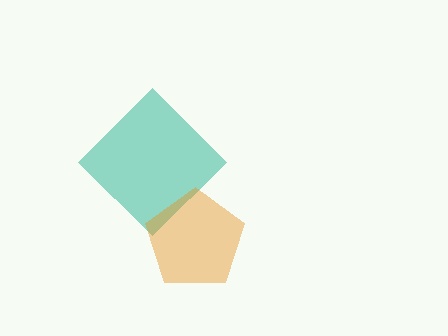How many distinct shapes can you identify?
There are 2 distinct shapes: a teal diamond, an orange pentagon.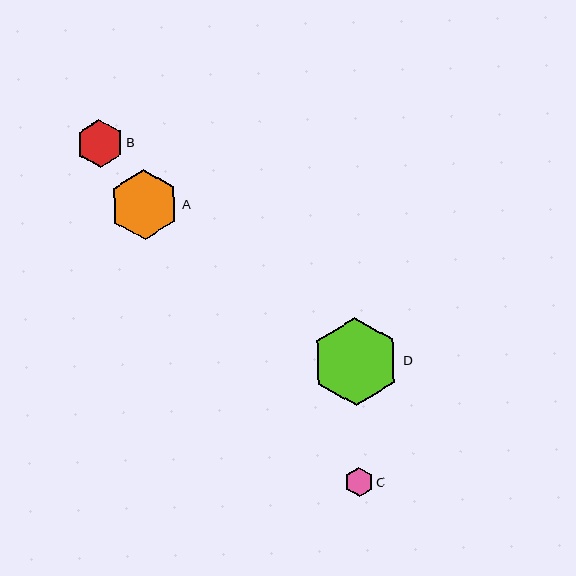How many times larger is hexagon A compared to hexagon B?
Hexagon A is approximately 1.5 times the size of hexagon B.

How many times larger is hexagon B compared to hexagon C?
Hexagon B is approximately 1.6 times the size of hexagon C.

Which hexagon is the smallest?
Hexagon C is the smallest with a size of approximately 29 pixels.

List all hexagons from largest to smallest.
From largest to smallest: D, A, B, C.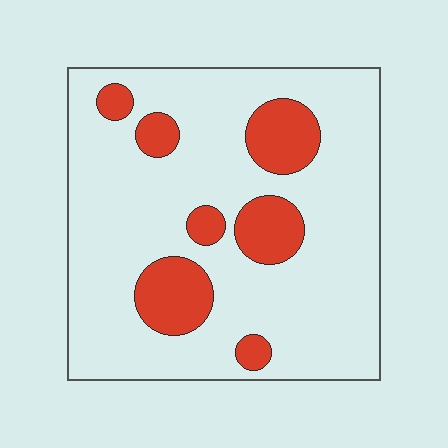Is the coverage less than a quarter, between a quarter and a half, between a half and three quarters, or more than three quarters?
Less than a quarter.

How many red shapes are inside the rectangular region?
7.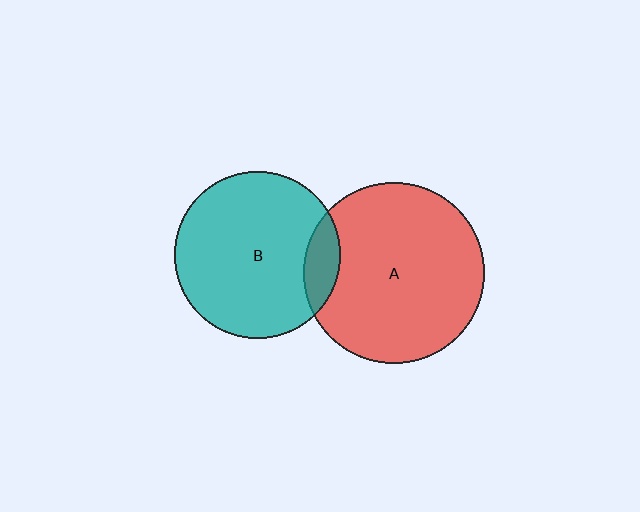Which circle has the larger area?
Circle A (red).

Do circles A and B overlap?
Yes.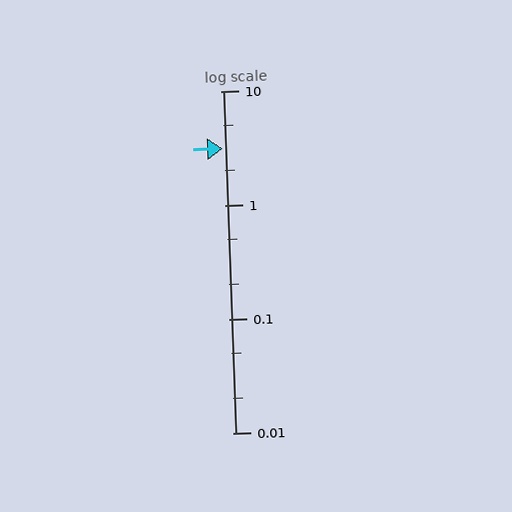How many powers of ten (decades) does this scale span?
The scale spans 3 decades, from 0.01 to 10.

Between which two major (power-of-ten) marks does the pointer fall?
The pointer is between 1 and 10.